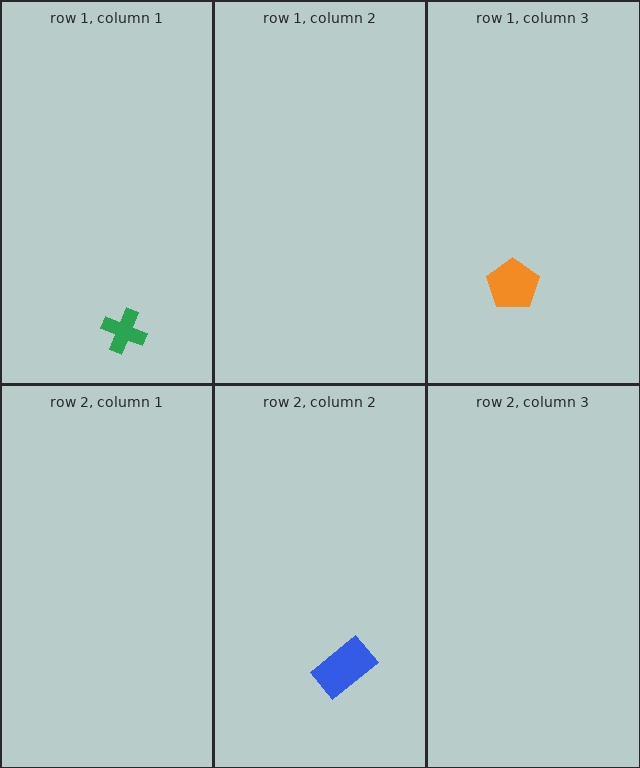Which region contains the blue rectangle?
The row 2, column 2 region.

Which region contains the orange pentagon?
The row 1, column 3 region.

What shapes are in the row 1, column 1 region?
The green cross.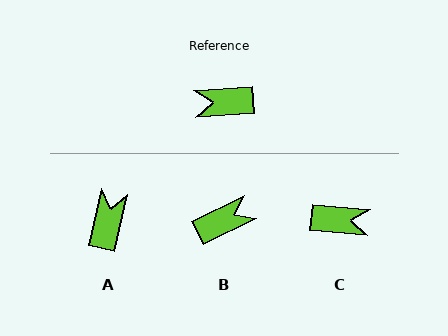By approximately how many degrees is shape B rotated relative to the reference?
Approximately 157 degrees clockwise.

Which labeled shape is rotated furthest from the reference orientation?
C, about 171 degrees away.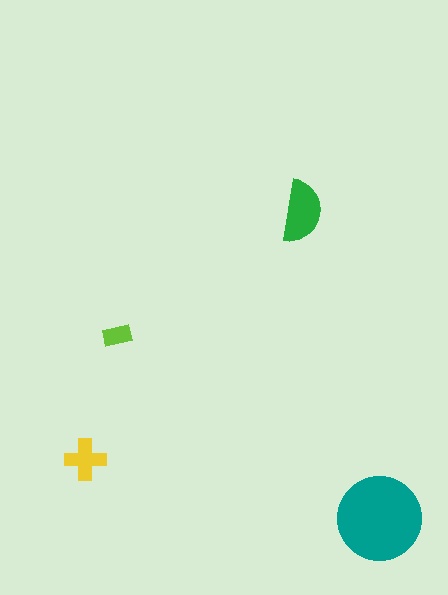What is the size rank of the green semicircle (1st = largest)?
2nd.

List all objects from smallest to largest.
The lime rectangle, the yellow cross, the green semicircle, the teal circle.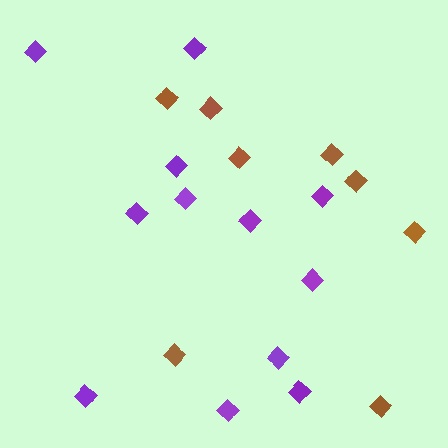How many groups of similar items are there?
There are 2 groups: one group of brown diamonds (8) and one group of purple diamonds (12).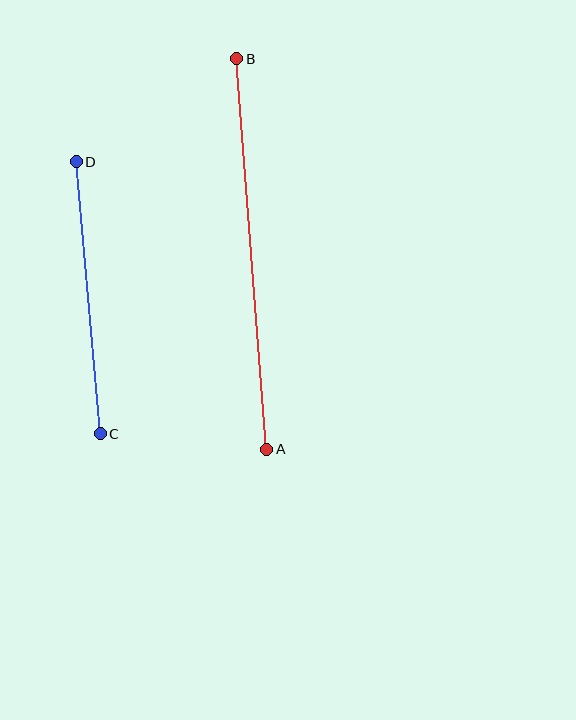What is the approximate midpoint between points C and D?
The midpoint is at approximately (88, 298) pixels.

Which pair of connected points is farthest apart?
Points A and B are farthest apart.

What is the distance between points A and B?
The distance is approximately 392 pixels.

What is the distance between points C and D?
The distance is approximately 273 pixels.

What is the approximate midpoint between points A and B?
The midpoint is at approximately (252, 254) pixels.